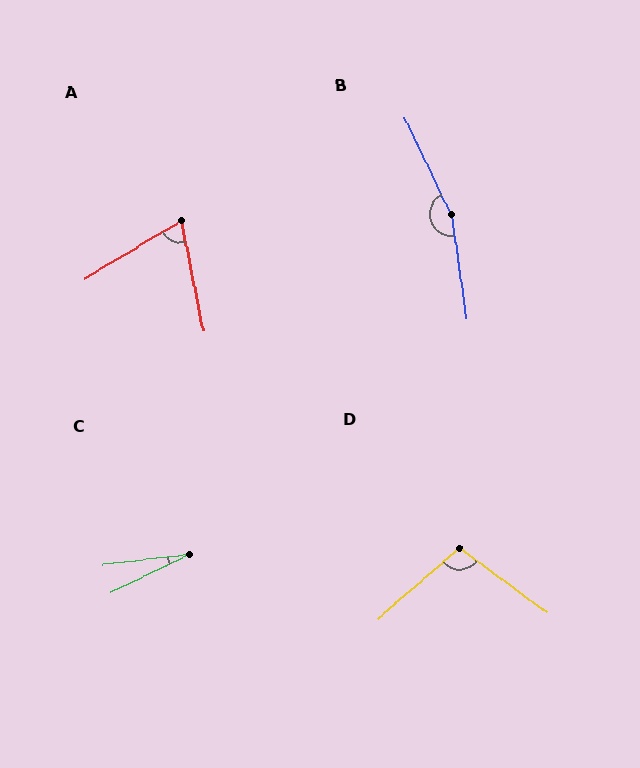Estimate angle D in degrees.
Approximately 102 degrees.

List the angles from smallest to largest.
C (19°), A (70°), D (102°), B (163°).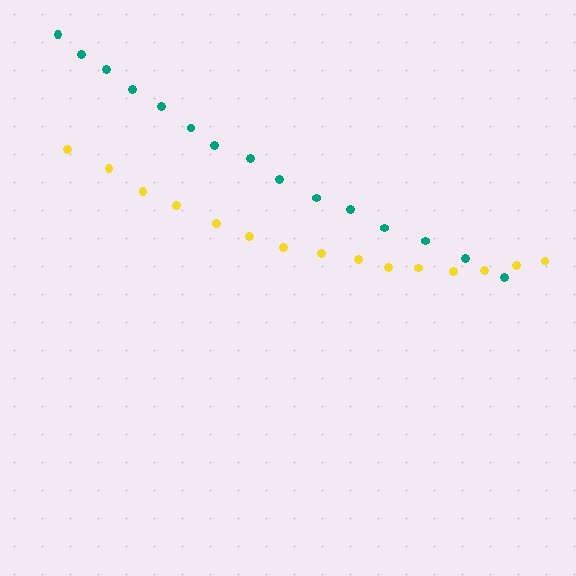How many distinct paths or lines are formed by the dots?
There are 2 distinct paths.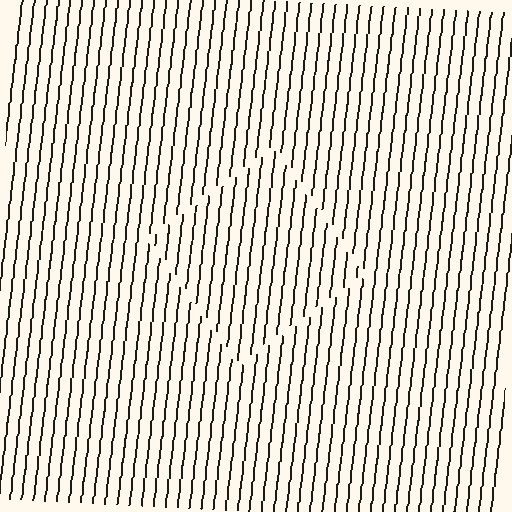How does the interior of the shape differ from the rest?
The interior of the shape contains the same grating, shifted by half a period — the contour is defined by the phase discontinuity where line-ends from the inner and outer gratings abut.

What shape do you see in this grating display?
An illusory square. The interior of the shape contains the same grating, shifted by half a period — the contour is defined by the phase discontinuity where line-ends from the inner and outer gratings abut.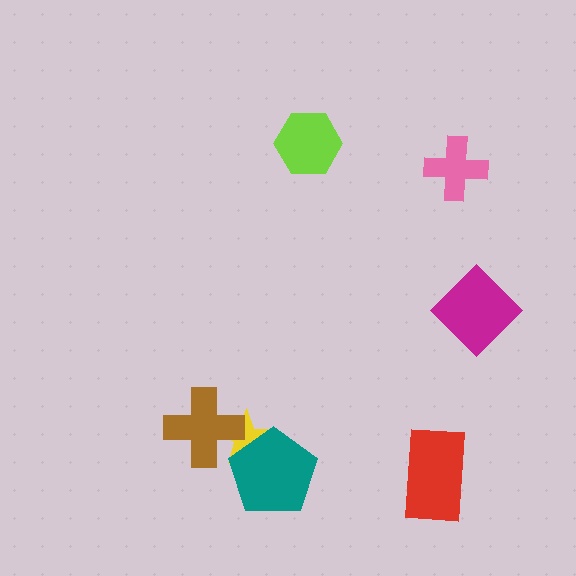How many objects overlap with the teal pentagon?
1 object overlaps with the teal pentagon.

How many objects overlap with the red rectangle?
0 objects overlap with the red rectangle.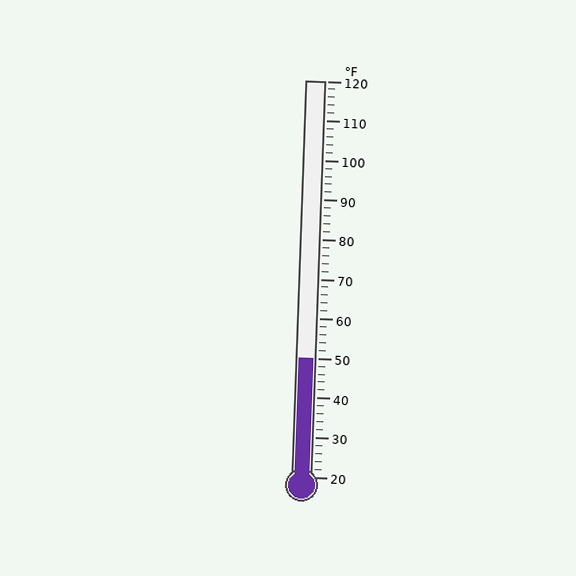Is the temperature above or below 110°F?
The temperature is below 110°F.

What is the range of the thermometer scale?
The thermometer scale ranges from 20°F to 120°F.